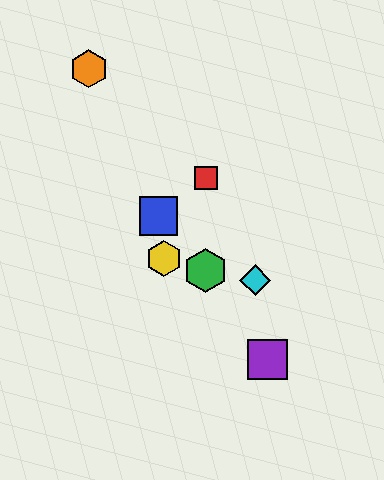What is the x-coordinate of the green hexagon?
The green hexagon is at x≈206.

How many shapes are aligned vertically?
2 shapes (the red square, the green hexagon) are aligned vertically.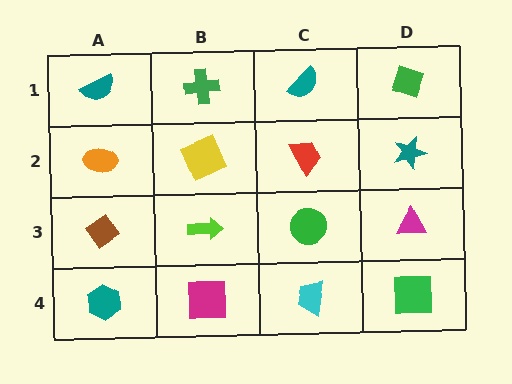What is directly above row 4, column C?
A green circle.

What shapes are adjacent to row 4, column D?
A magenta triangle (row 3, column D), a cyan trapezoid (row 4, column C).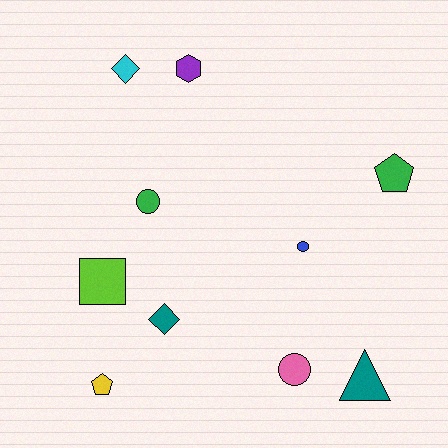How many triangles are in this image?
There is 1 triangle.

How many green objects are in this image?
There are 2 green objects.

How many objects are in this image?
There are 10 objects.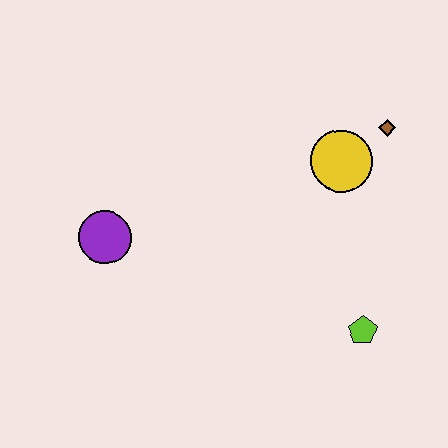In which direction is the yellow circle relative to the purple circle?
The yellow circle is to the right of the purple circle.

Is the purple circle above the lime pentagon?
Yes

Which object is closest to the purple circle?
The yellow circle is closest to the purple circle.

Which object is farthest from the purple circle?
The brown diamond is farthest from the purple circle.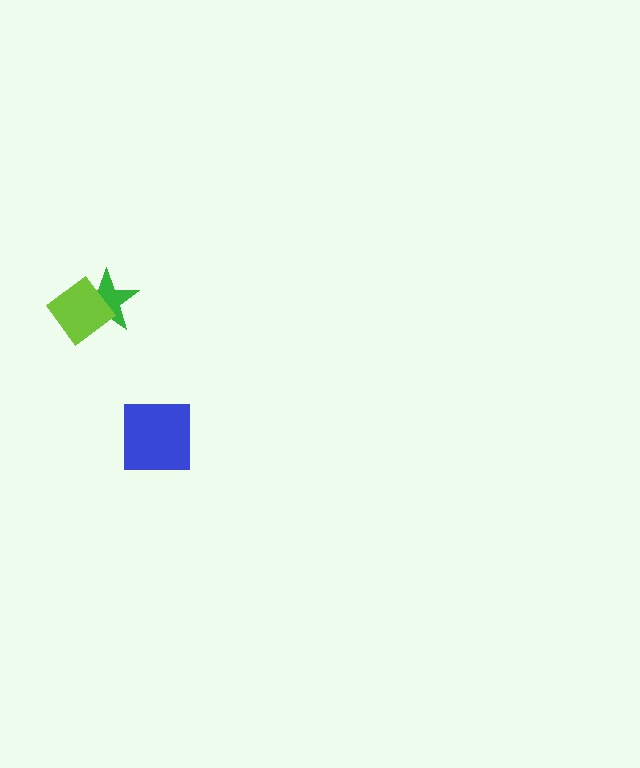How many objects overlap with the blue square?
0 objects overlap with the blue square.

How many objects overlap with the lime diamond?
1 object overlaps with the lime diamond.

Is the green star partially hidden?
Yes, it is partially covered by another shape.